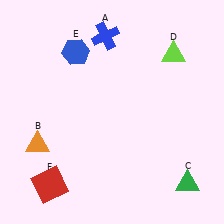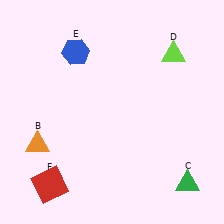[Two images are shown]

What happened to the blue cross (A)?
The blue cross (A) was removed in Image 2. It was in the top-left area of Image 1.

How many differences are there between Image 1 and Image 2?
There is 1 difference between the two images.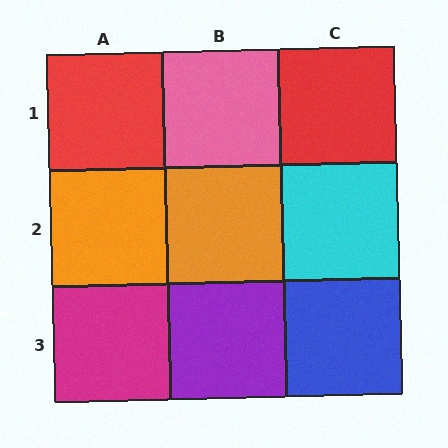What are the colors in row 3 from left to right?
Magenta, purple, blue.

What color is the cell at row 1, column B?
Pink.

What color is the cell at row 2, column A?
Orange.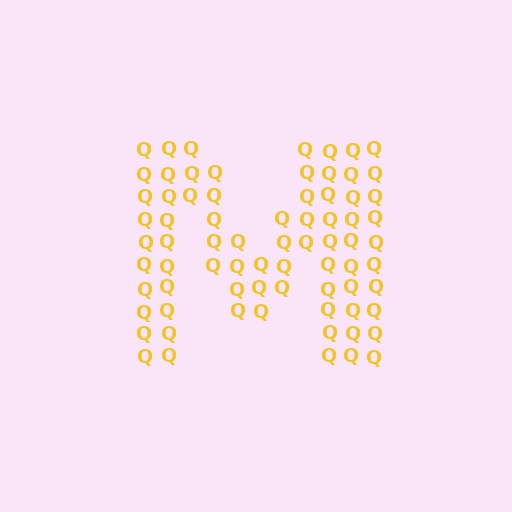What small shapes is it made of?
It is made of small letter Q's.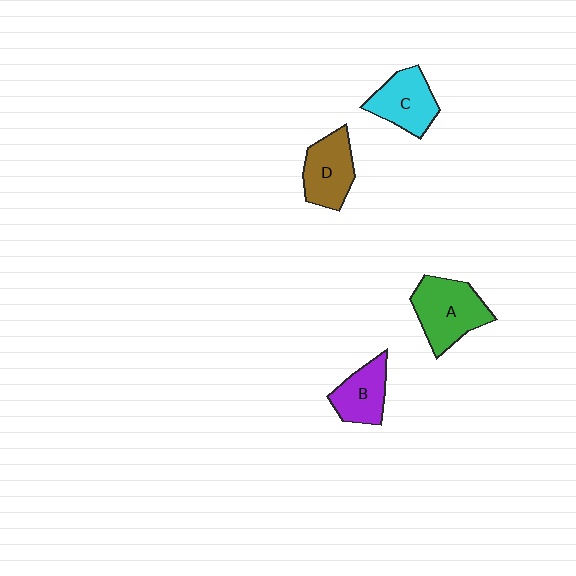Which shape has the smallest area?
Shape B (purple).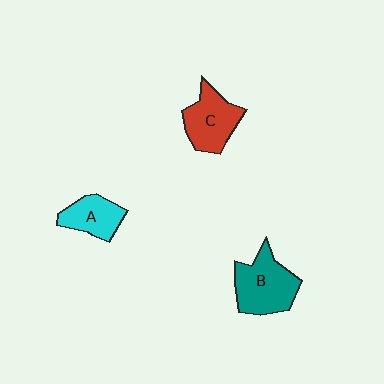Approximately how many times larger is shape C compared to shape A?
Approximately 1.3 times.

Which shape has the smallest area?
Shape A (cyan).